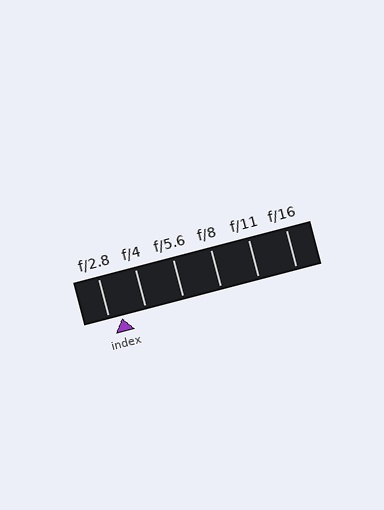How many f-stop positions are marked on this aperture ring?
There are 6 f-stop positions marked.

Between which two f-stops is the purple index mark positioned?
The index mark is between f/2.8 and f/4.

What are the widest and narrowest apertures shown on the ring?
The widest aperture shown is f/2.8 and the narrowest is f/16.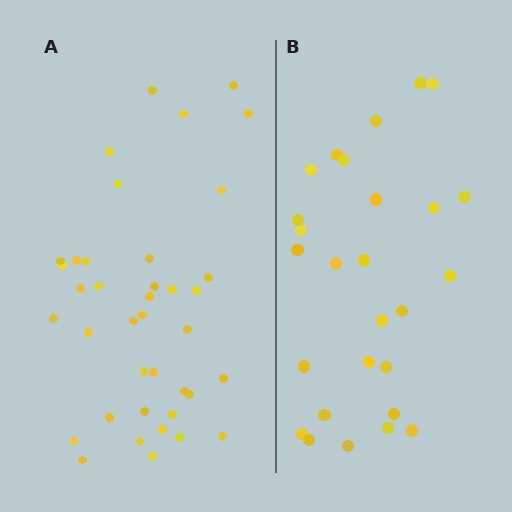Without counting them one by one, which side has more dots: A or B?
Region A (the left region) has more dots.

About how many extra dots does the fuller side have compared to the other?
Region A has roughly 12 or so more dots than region B.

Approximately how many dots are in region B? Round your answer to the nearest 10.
About 30 dots. (The exact count is 27, which rounds to 30.)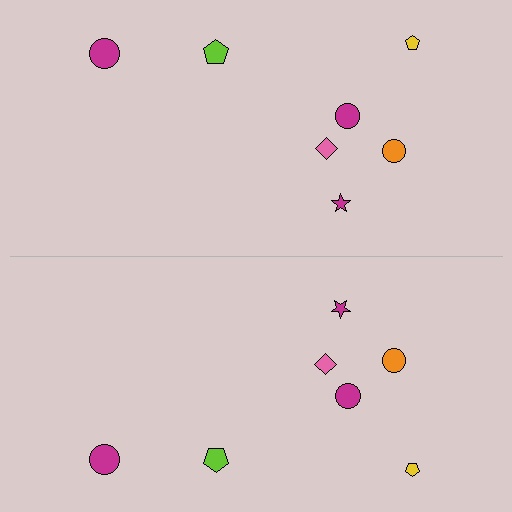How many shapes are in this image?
There are 14 shapes in this image.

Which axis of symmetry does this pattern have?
The pattern has a horizontal axis of symmetry running through the center of the image.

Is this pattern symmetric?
Yes, this pattern has bilateral (reflection) symmetry.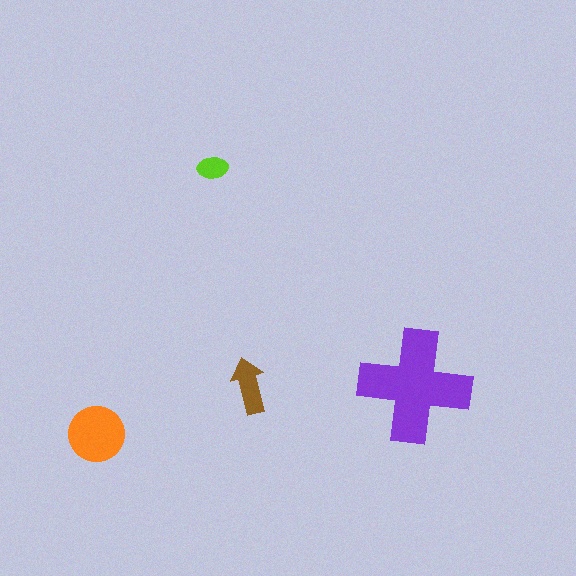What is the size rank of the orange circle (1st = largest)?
2nd.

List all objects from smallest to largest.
The lime ellipse, the brown arrow, the orange circle, the purple cross.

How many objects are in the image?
There are 4 objects in the image.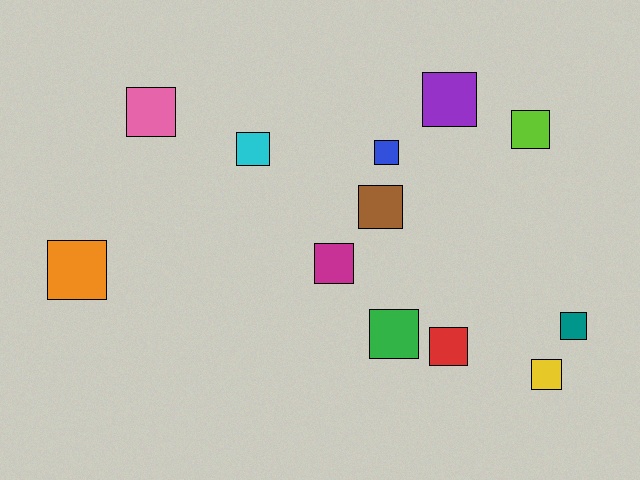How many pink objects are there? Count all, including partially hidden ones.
There is 1 pink object.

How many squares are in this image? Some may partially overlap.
There are 12 squares.